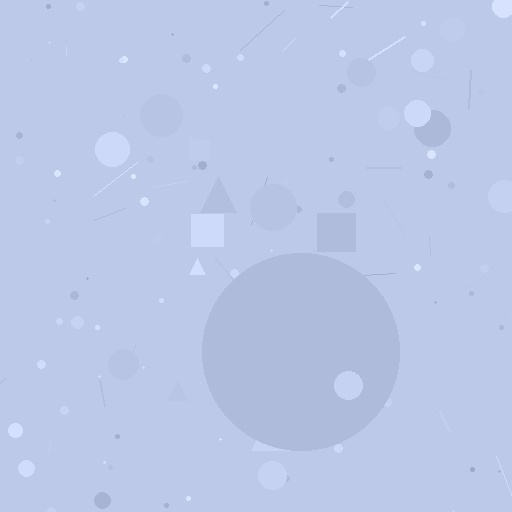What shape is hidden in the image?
A circle is hidden in the image.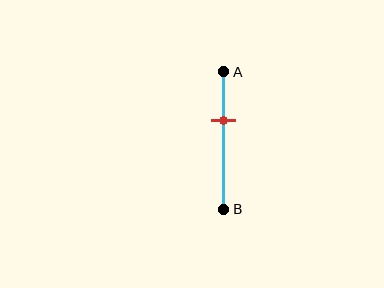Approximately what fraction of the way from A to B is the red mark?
The red mark is approximately 35% of the way from A to B.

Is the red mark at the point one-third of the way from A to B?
Yes, the mark is approximately at the one-third point.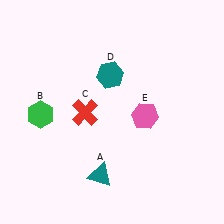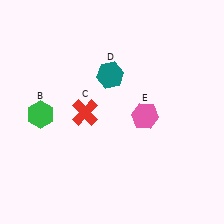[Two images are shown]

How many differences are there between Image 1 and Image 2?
There is 1 difference between the two images.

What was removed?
The teal triangle (A) was removed in Image 2.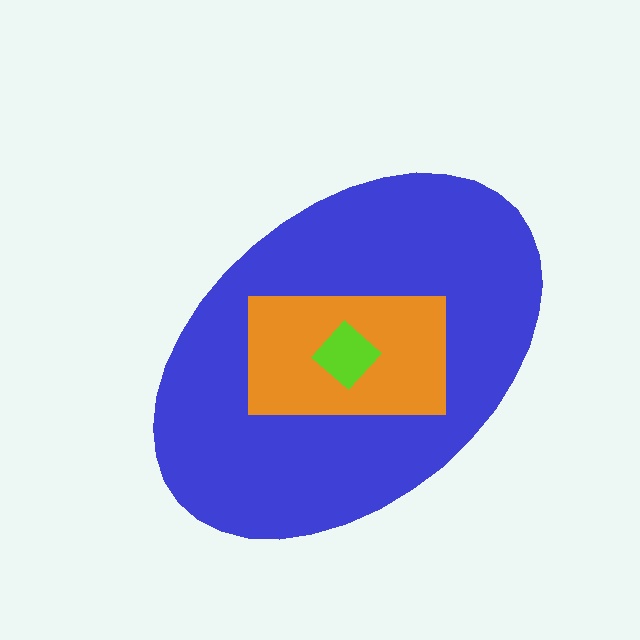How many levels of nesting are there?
3.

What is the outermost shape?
The blue ellipse.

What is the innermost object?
The lime diamond.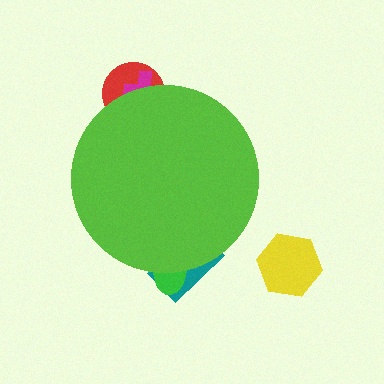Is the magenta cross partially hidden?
Yes, the magenta cross is partially hidden behind the lime circle.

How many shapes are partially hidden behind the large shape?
4 shapes are partially hidden.